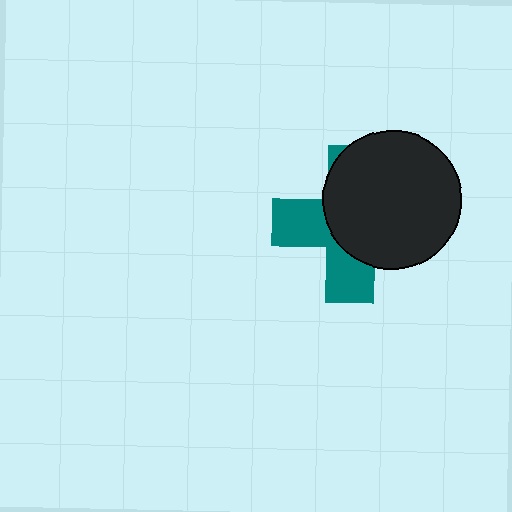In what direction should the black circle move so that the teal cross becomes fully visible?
The black circle should move toward the upper-right. That is the shortest direction to clear the overlap and leave the teal cross fully visible.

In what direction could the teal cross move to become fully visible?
The teal cross could move toward the lower-left. That would shift it out from behind the black circle entirely.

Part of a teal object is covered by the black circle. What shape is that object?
It is a cross.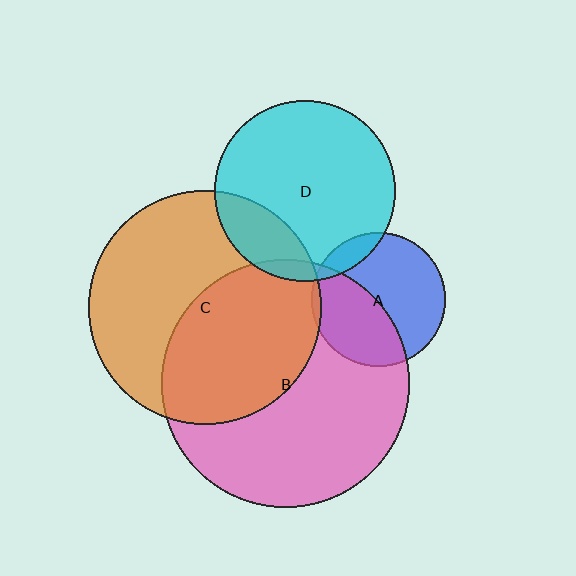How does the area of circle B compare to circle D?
Approximately 1.9 times.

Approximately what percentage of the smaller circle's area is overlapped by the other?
Approximately 5%.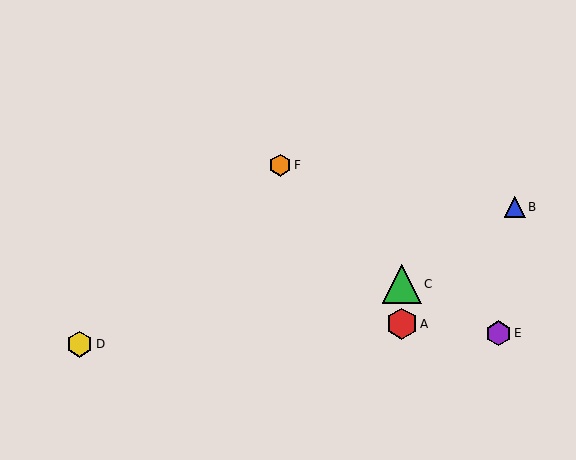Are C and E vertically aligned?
No, C is at x≈402 and E is at x≈499.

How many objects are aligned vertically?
2 objects (A, C) are aligned vertically.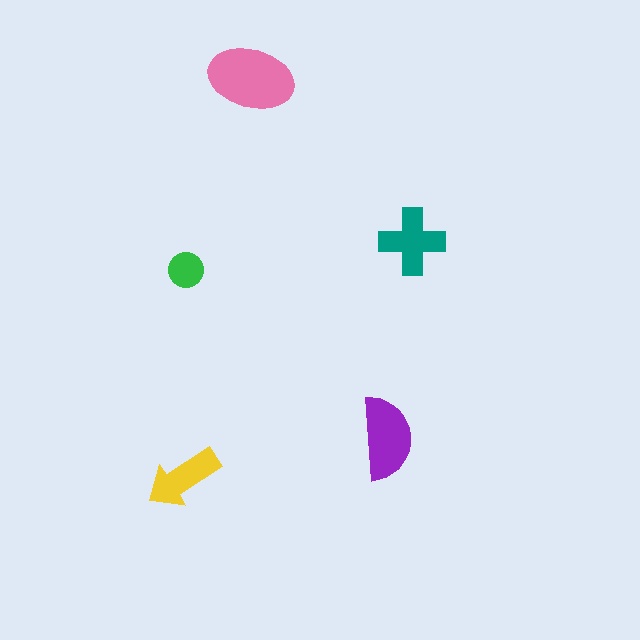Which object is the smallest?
The green circle.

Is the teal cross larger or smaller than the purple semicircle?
Smaller.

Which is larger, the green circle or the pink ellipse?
The pink ellipse.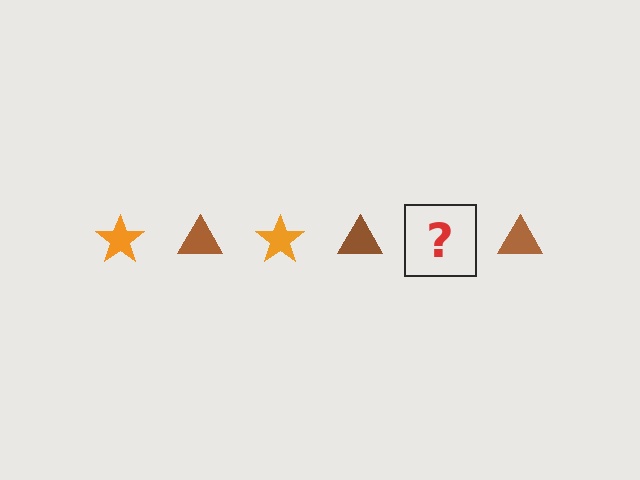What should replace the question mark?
The question mark should be replaced with an orange star.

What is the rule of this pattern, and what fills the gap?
The rule is that the pattern alternates between orange star and brown triangle. The gap should be filled with an orange star.